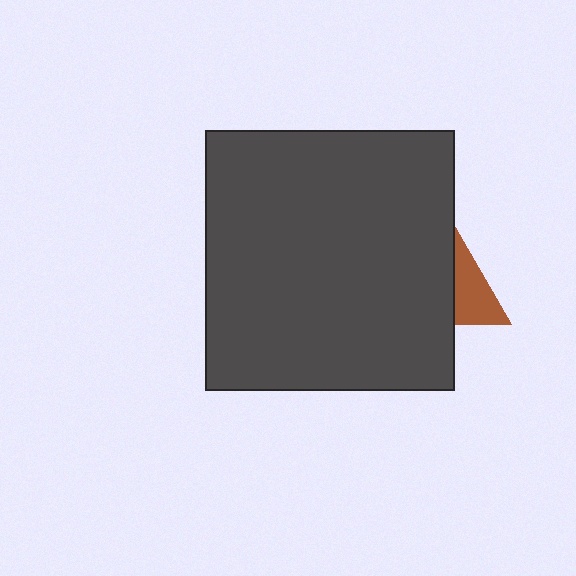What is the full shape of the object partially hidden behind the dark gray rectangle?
The partially hidden object is a brown triangle.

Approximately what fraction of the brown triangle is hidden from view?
Roughly 60% of the brown triangle is hidden behind the dark gray rectangle.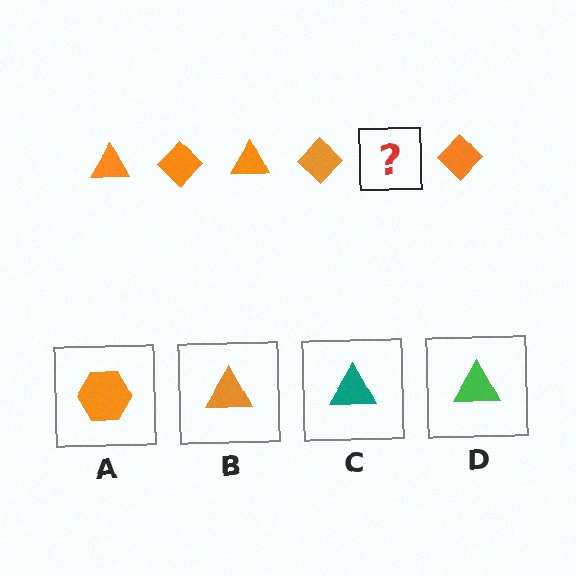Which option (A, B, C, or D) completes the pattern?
B.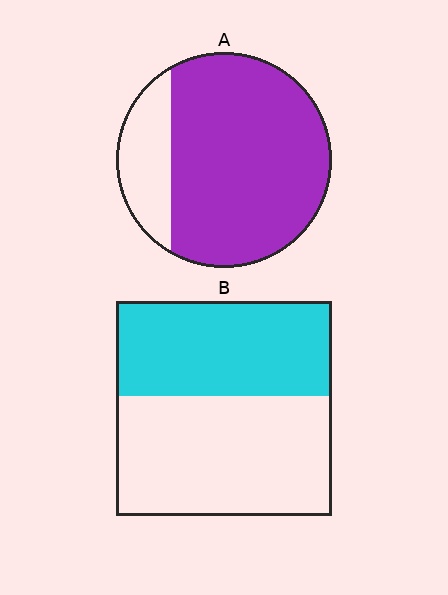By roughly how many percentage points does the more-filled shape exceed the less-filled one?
By roughly 35 percentage points (A over B).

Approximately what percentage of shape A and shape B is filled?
A is approximately 80% and B is approximately 45%.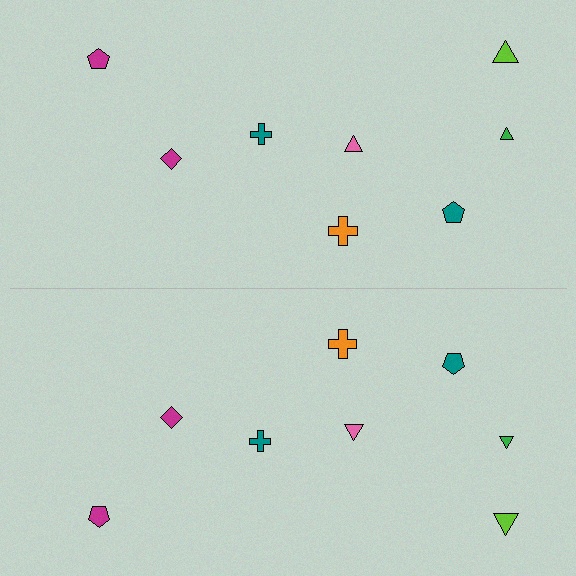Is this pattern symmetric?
Yes, this pattern has bilateral (reflection) symmetry.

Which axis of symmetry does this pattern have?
The pattern has a horizontal axis of symmetry running through the center of the image.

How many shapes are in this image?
There are 16 shapes in this image.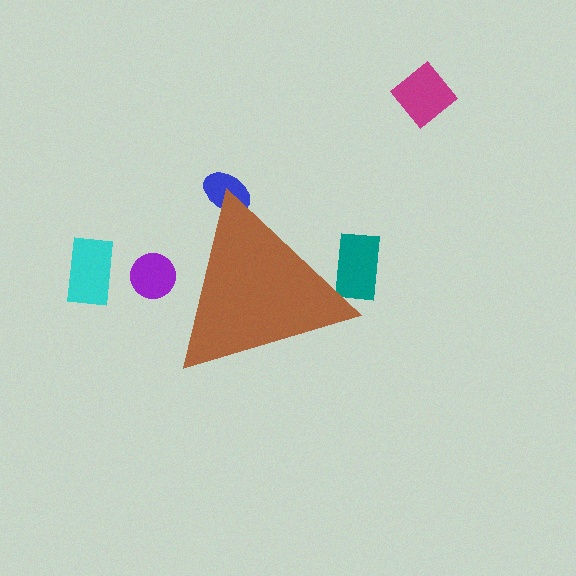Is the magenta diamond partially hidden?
No, the magenta diamond is fully visible.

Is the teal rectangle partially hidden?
Yes, the teal rectangle is partially hidden behind the brown triangle.